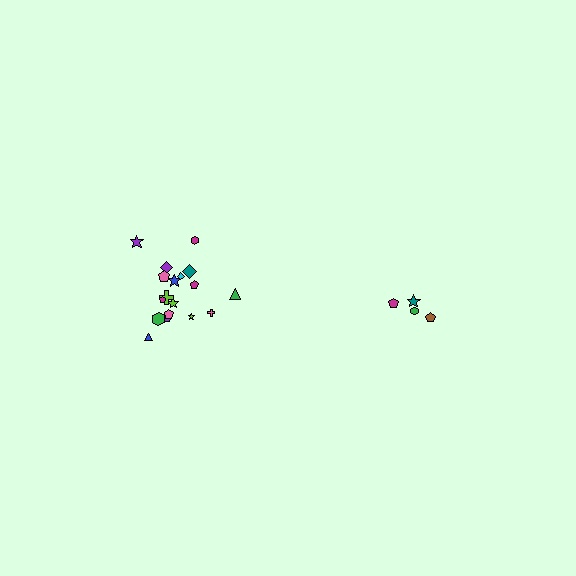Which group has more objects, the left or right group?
The left group.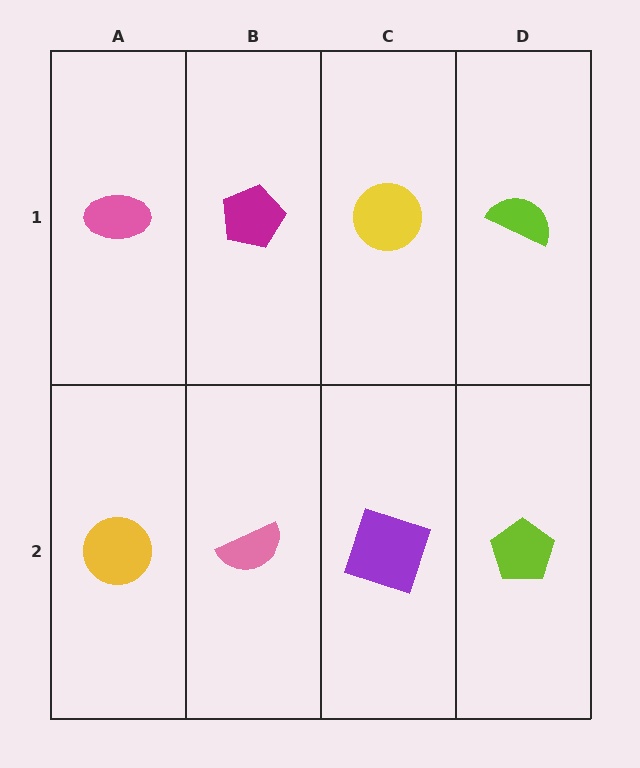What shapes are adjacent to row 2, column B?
A magenta pentagon (row 1, column B), a yellow circle (row 2, column A), a purple square (row 2, column C).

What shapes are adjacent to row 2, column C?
A yellow circle (row 1, column C), a pink semicircle (row 2, column B), a lime pentagon (row 2, column D).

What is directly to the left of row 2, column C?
A pink semicircle.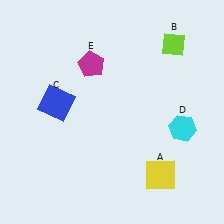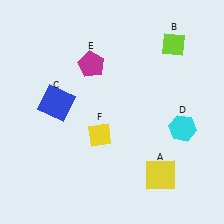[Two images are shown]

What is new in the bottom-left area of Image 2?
A yellow diamond (F) was added in the bottom-left area of Image 2.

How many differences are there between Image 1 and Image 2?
There is 1 difference between the two images.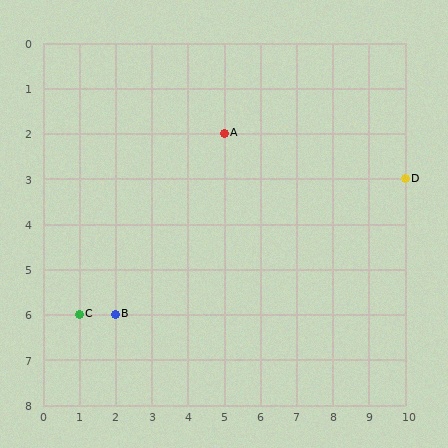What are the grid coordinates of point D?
Point D is at grid coordinates (10, 3).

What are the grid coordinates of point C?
Point C is at grid coordinates (1, 6).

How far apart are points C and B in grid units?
Points C and B are 1 column apart.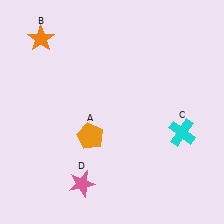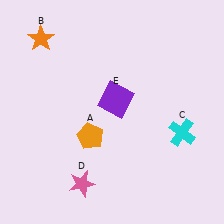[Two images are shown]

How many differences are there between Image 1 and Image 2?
There is 1 difference between the two images.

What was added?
A purple square (E) was added in Image 2.